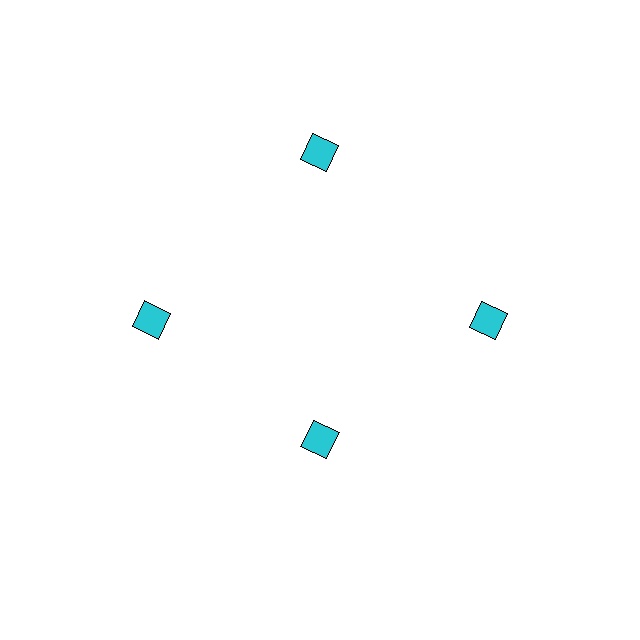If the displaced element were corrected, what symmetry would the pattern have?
It would have 4-fold rotational symmetry — the pattern would map onto itself every 90 degrees.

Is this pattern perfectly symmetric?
No. The 4 cyan squares are arranged in a ring, but one element near the 6 o'clock position is pulled inward toward the center, breaking the 4-fold rotational symmetry.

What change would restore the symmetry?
The symmetry would be restored by moving it outward, back onto the ring so that all 4 squares sit at equal angles and equal distance from the center.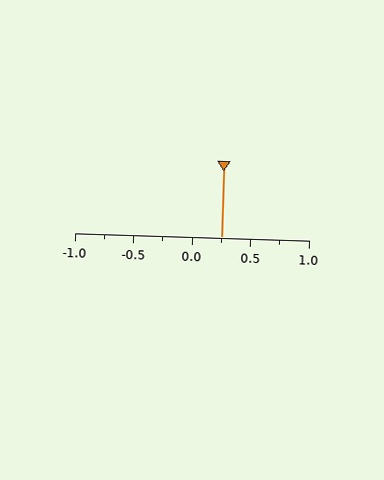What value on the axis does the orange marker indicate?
The marker indicates approximately 0.25.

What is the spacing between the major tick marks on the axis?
The major ticks are spaced 0.5 apart.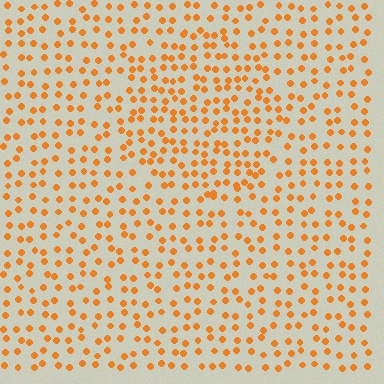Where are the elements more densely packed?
The elements are more densely packed inside the circle boundary.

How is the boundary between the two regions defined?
The boundary is defined by a change in element density (approximately 1.5x ratio). All elements are the same color, size, and shape.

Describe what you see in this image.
The image contains small orange elements arranged at two different densities. A circle-shaped region is visible where the elements are more densely packed than the surrounding area.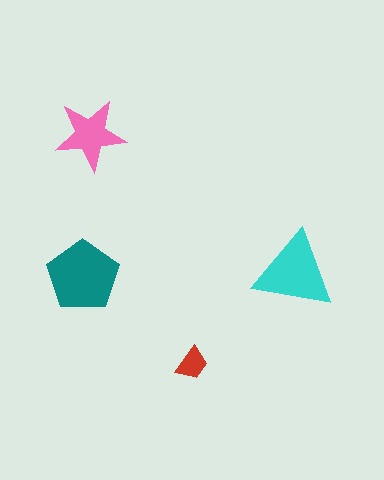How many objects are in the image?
There are 4 objects in the image.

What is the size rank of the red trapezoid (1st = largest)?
4th.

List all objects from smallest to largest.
The red trapezoid, the pink star, the cyan triangle, the teal pentagon.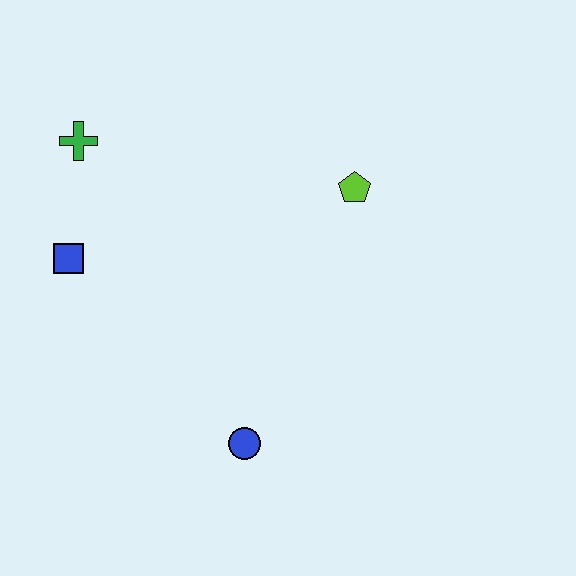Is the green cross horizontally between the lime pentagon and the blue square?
Yes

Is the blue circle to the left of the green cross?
No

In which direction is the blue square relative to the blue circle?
The blue square is above the blue circle.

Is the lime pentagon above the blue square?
Yes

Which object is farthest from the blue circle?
The green cross is farthest from the blue circle.